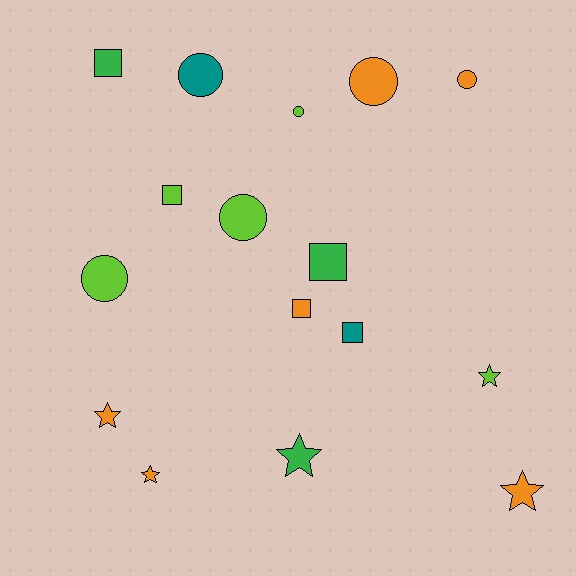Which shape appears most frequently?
Circle, with 6 objects.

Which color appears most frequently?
Orange, with 6 objects.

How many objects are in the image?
There are 16 objects.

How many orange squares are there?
There is 1 orange square.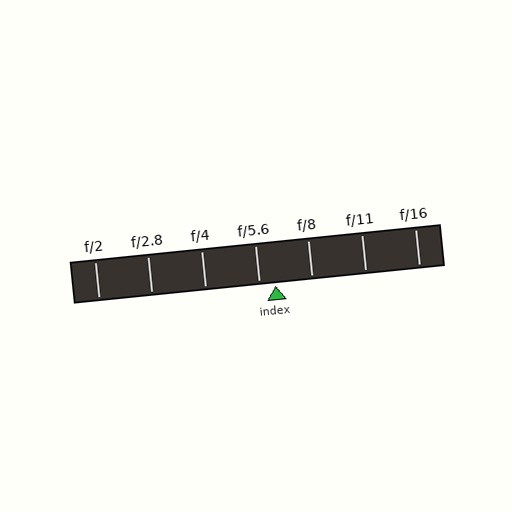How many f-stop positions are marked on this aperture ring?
There are 7 f-stop positions marked.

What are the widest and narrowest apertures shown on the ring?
The widest aperture shown is f/2 and the narrowest is f/16.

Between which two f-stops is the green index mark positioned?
The index mark is between f/5.6 and f/8.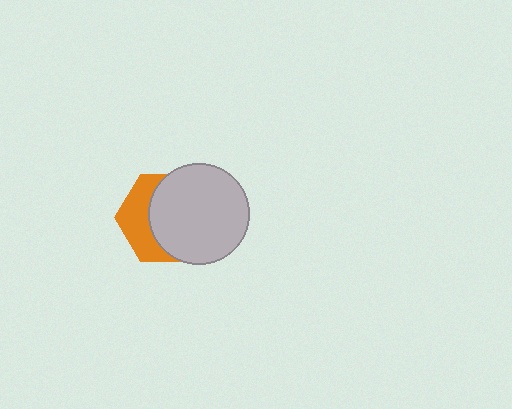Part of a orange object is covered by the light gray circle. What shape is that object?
It is a hexagon.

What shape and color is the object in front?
The object in front is a light gray circle.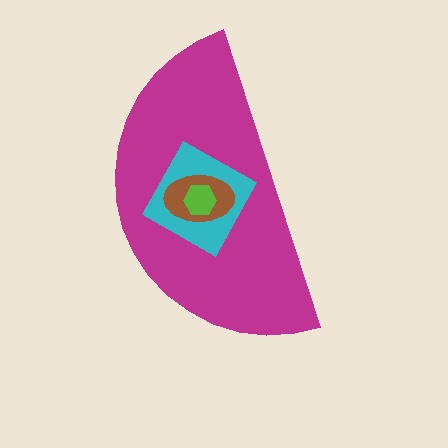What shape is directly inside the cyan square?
The brown ellipse.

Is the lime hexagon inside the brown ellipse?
Yes.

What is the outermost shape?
The magenta semicircle.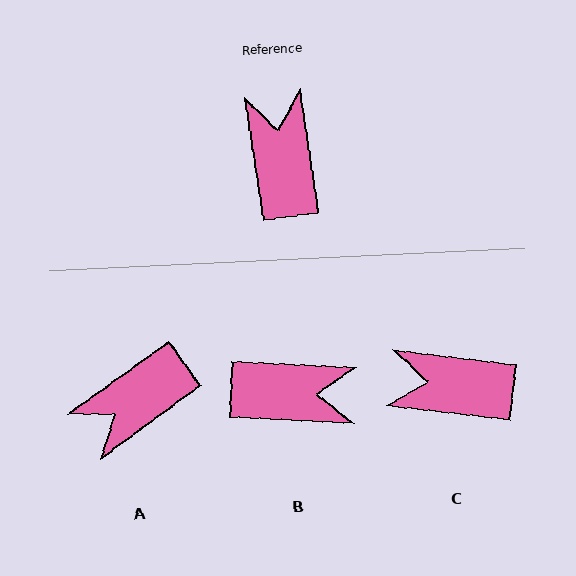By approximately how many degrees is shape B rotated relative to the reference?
Approximately 101 degrees clockwise.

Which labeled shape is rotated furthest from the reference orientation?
A, about 118 degrees away.